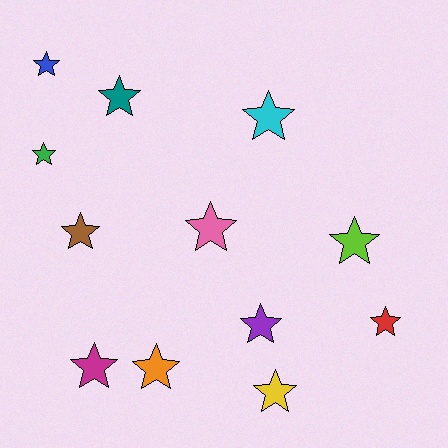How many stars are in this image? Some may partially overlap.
There are 12 stars.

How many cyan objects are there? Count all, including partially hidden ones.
There is 1 cyan object.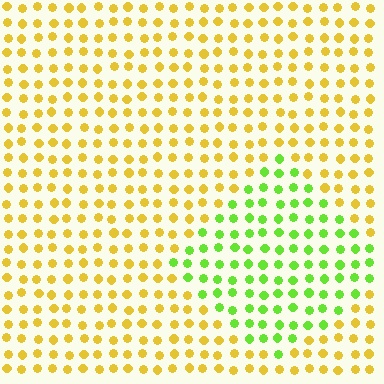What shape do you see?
I see a diamond.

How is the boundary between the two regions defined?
The boundary is defined purely by a slight shift in hue (about 54 degrees). Spacing, size, and orientation are identical on both sides.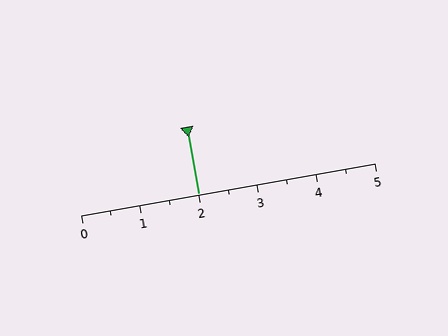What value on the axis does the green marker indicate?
The marker indicates approximately 2.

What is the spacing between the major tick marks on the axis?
The major ticks are spaced 1 apart.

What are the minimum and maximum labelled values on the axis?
The axis runs from 0 to 5.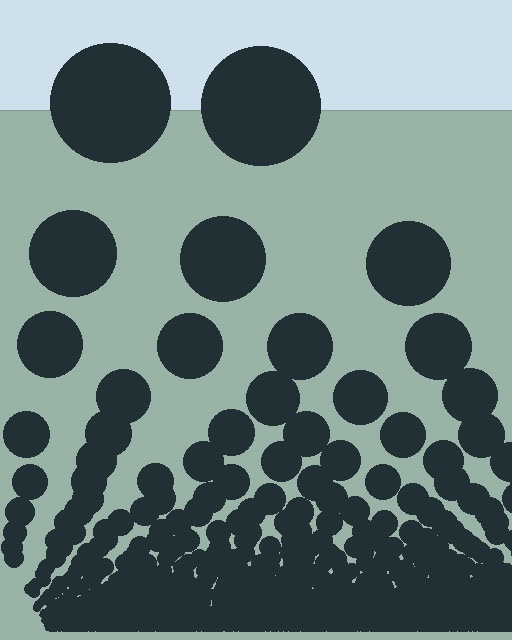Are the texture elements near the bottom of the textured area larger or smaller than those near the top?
Smaller. The gradient is inverted — elements near the bottom are smaller and denser.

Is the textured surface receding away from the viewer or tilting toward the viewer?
The surface appears to tilt toward the viewer. Texture elements get larger and sparser toward the top.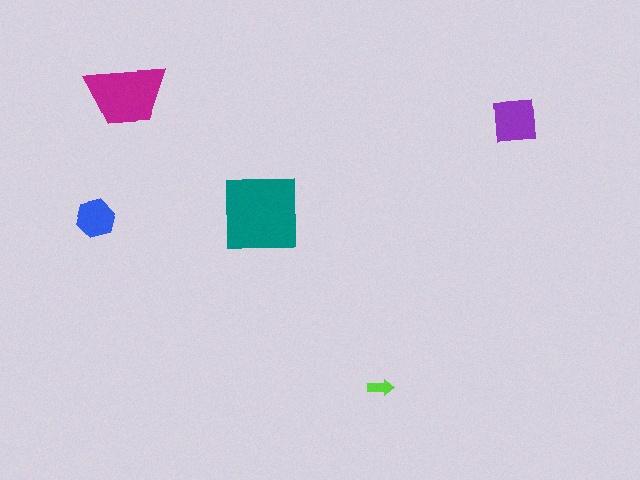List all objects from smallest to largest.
The lime arrow, the blue hexagon, the purple square, the magenta trapezoid, the teal square.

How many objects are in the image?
There are 5 objects in the image.